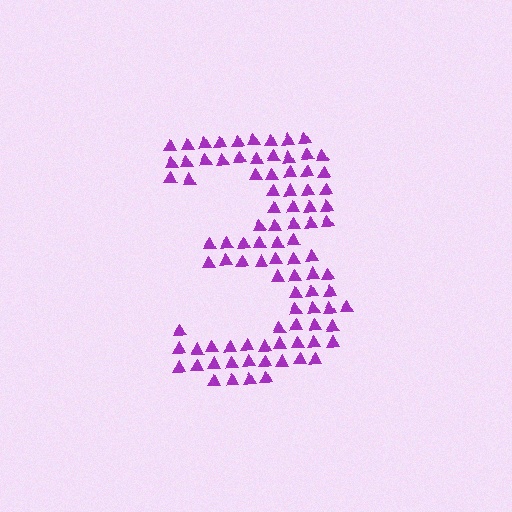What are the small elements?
The small elements are triangles.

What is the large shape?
The large shape is the digit 3.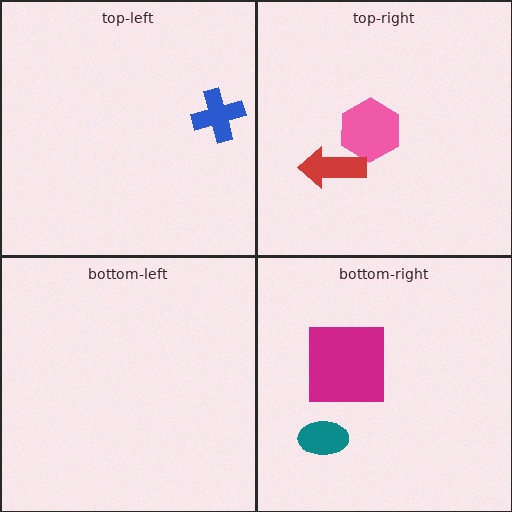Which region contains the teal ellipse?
The bottom-right region.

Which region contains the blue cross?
The top-left region.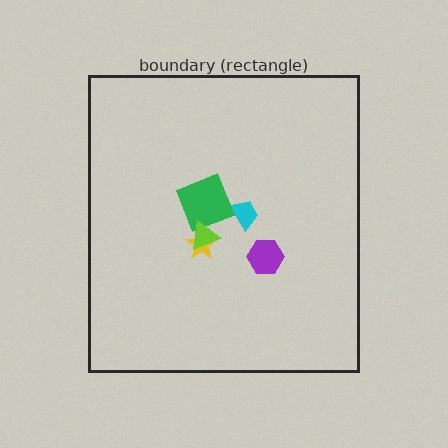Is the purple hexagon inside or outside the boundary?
Inside.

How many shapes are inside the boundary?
5 inside, 0 outside.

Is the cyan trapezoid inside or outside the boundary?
Inside.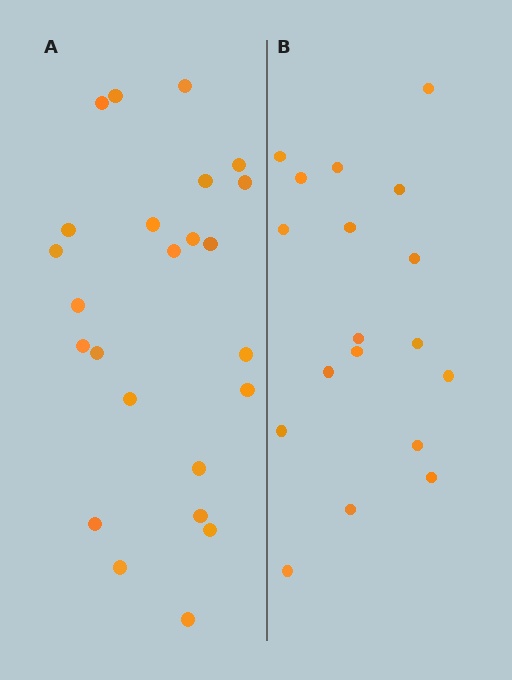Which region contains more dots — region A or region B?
Region A (the left region) has more dots.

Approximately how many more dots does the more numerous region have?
Region A has about 6 more dots than region B.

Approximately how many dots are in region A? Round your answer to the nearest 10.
About 20 dots. (The exact count is 24, which rounds to 20.)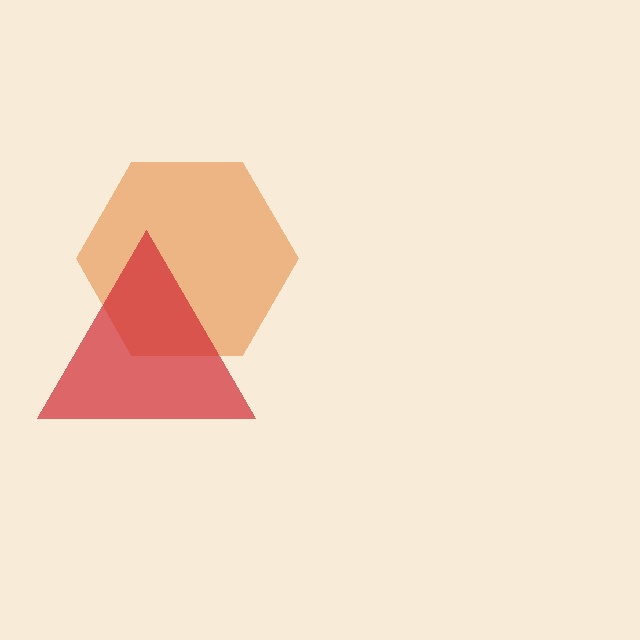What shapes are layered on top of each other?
The layered shapes are: an orange hexagon, a red triangle.